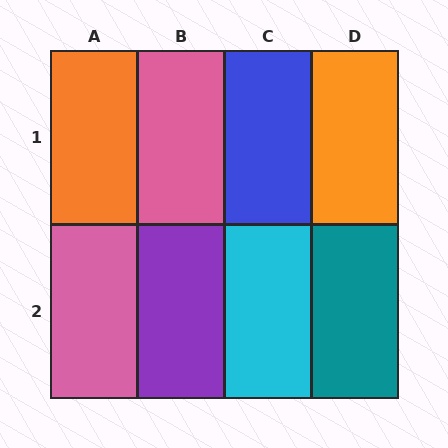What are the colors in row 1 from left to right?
Orange, pink, blue, orange.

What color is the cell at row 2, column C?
Cyan.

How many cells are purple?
1 cell is purple.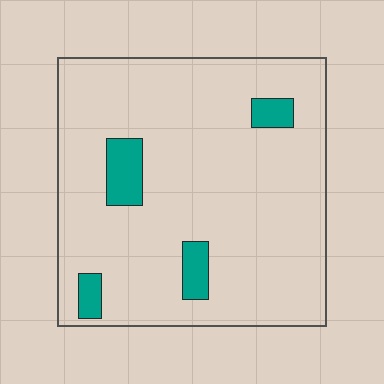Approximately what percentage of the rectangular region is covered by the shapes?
Approximately 10%.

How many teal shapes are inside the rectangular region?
4.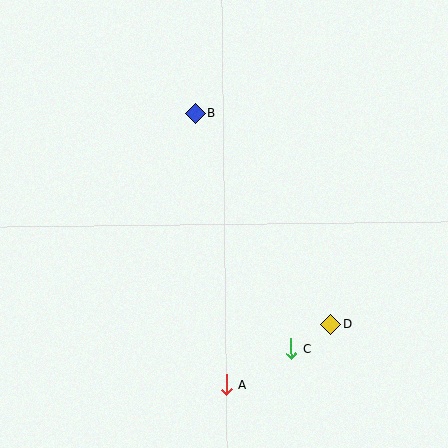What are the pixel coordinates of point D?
Point D is at (331, 324).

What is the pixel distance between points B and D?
The distance between B and D is 251 pixels.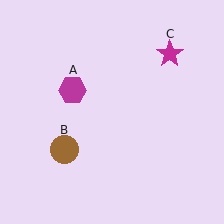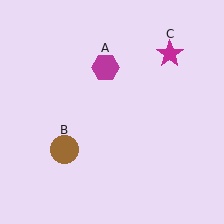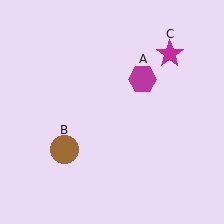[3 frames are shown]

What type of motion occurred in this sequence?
The magenta hexagon (object A) rotated clockwise around the center of the scene.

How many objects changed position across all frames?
1 object changed position: magenta hexagon (object A).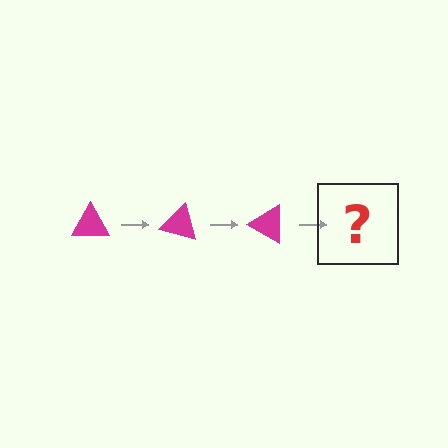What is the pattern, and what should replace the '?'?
The pattern is that the triangle rotates 15 degrees each step. The '?' should be a magenta triangle rotated 45 degrees.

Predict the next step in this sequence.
The next step is a magenta triangle rotated 45 degrees.